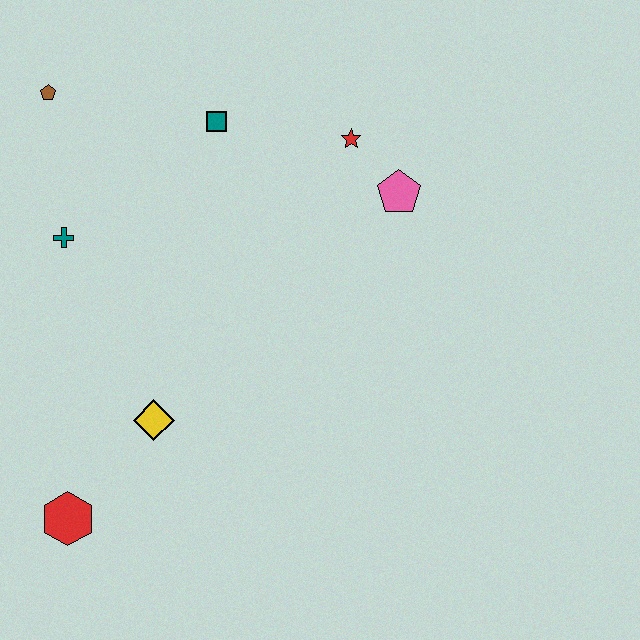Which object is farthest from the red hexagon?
The red star is farthest from the red hexagon.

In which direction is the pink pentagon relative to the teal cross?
The pink pentagon is to the right of the teal cross.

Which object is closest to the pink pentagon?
The red star is closest to the pink pentagon.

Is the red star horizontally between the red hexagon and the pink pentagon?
Yes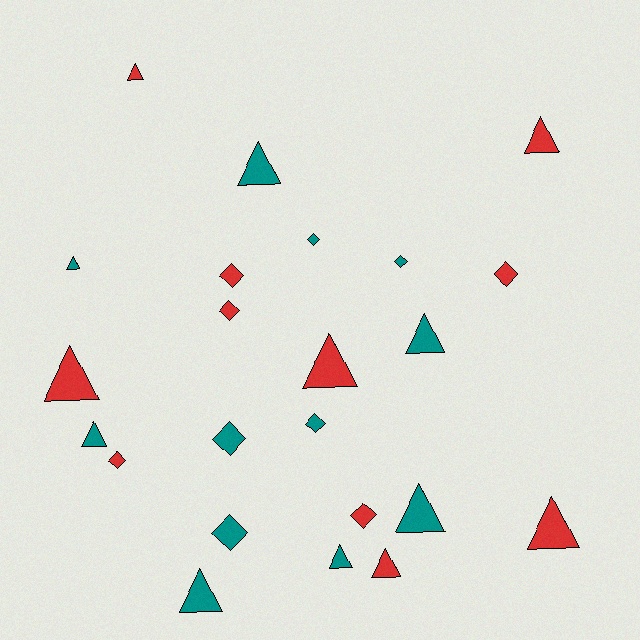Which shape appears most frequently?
Triangle, with 13 objects.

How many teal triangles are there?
There are 7 teal triangles.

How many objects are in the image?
There are 23 objects.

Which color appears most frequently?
Teal, with 12 objects.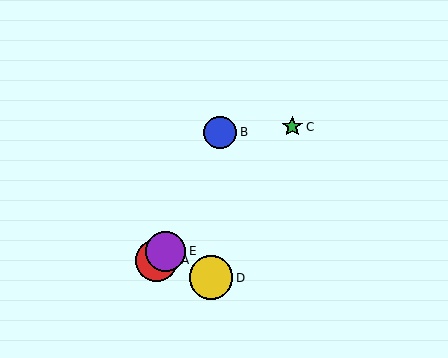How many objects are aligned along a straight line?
3 objects (A, C, E) are aligned along a straight line.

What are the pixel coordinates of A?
Object A is at (156, 260).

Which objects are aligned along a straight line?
Objects A, C, E are aligned along a straight line.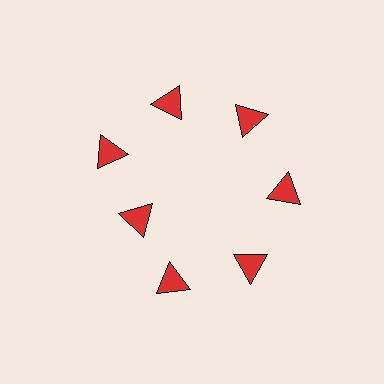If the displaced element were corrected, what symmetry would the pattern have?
It would have 7-fold rotational symmetry — the pattern would map onto itself every 51 degrees.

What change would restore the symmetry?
The symmetry would be restored by moving it outward, back onto the ring so that all 7 triangles sit at equal angles and equal distance from the center.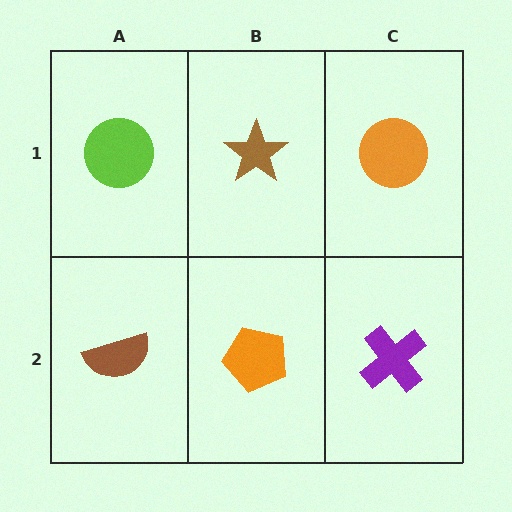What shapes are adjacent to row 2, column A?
A lime circle (row 1, column A), an orange pentagon (row 2, column B).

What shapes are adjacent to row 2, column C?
An orange circle (row 1, column C), an orange pentagon (row 2, column B).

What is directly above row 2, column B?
A brown star.